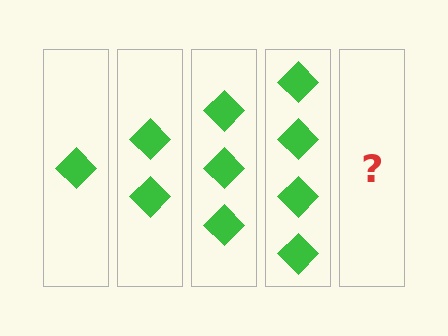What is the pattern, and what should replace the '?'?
The pattern is that each step adds one more diamond. The '?' should be 5 diamonds.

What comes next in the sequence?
The next element should be 5 diamonds.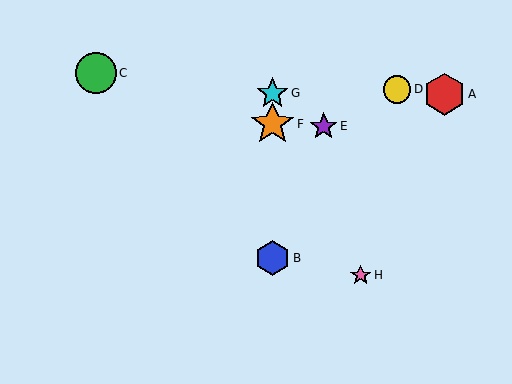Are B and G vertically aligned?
Yes, both are at x≈272.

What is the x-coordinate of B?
Object B is at x≈272.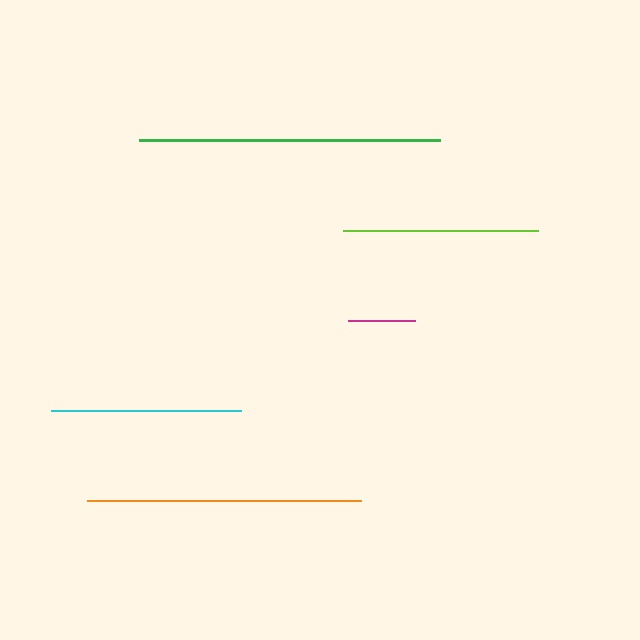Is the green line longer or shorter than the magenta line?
The green line is longer than the magenta line.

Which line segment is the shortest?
The magenta line is the shortest at approximately 66 pixels.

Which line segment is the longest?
The green line is the longest at approximately 301 pixels.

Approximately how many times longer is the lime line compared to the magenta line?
The lime line is approximately 3.0 times the length of the magenta line.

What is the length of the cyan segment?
The cyan segment is approximately 190 pixels long.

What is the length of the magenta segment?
The magenta segment is approximately 66 pixels long.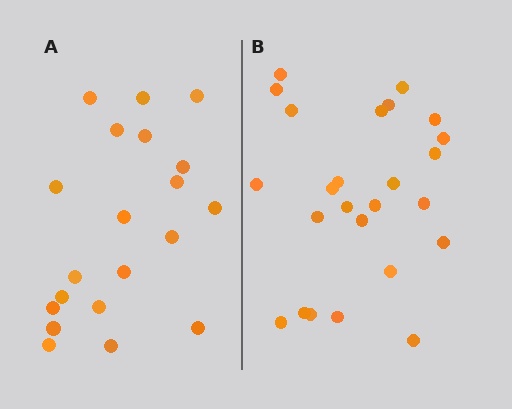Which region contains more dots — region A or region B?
Region B (the right region) has more dots.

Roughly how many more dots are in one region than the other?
Region B has about 5 more dots than region A.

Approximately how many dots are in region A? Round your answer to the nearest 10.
About 20 dots.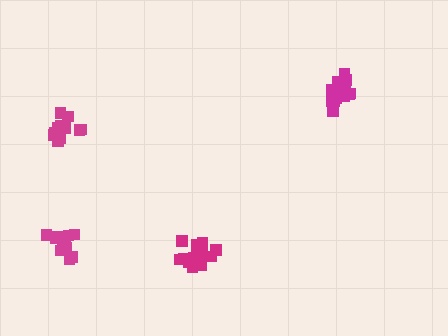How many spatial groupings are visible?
There are 4 spatial groupings.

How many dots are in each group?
Group 1: 13 dots, Group 2: 15 dots, Group 3: 16 dots, Group 4: 16 dots (60 total).